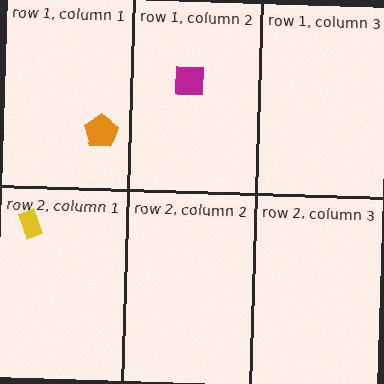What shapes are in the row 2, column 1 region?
The yellow rectangle.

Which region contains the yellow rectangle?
The row 2, column 1 region.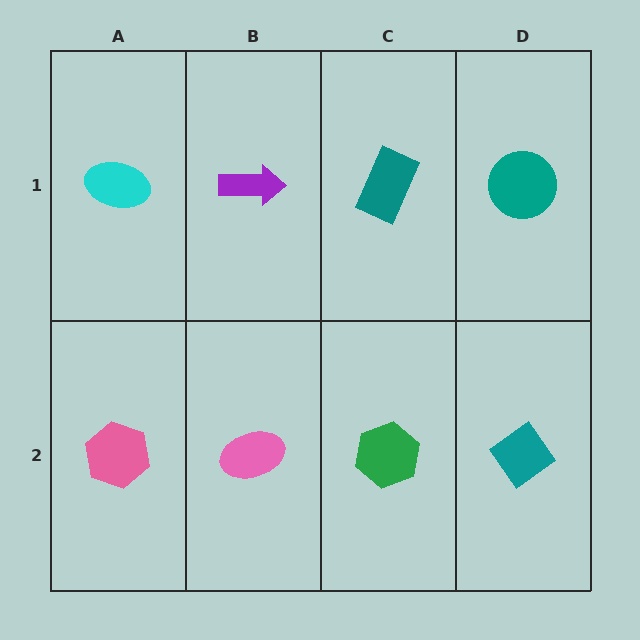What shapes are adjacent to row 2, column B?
A purple arrow (row 1, column B), a pink hexagon (row 2, column A), a green hexagon (row 2, column C).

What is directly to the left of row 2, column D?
A green hexagon.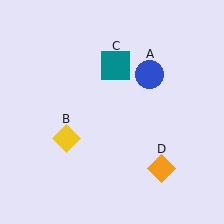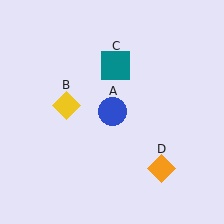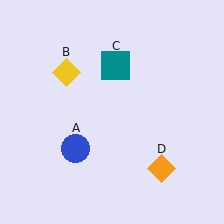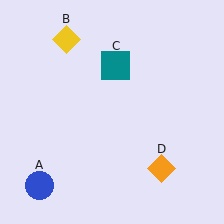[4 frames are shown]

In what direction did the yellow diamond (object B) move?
The yellow diamond (object B) moved up.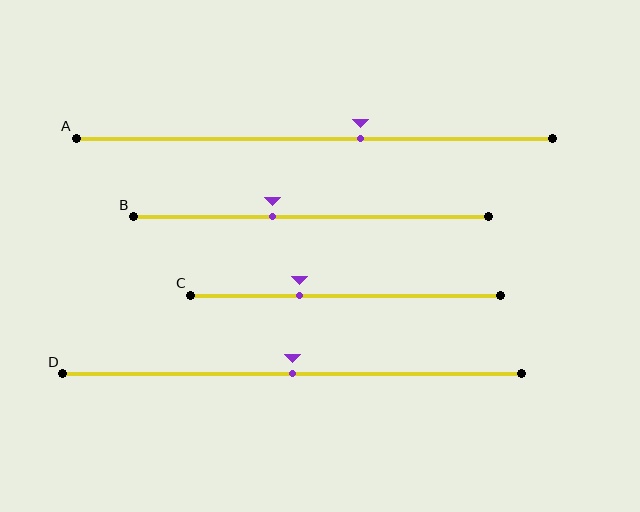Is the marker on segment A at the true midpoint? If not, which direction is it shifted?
No, the marker on segment A is shifted to the right by about 10% of the segment length.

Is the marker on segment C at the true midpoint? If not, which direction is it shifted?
No, the marker on segment C is shifted to the left by about 15% of the segment length.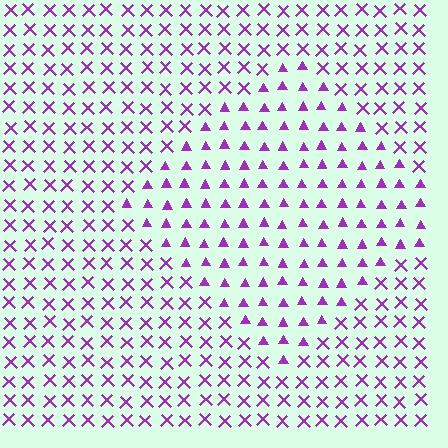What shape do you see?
I see a diamond.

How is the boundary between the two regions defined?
The boundary is defined by a change in element shape: triangles inside vs. X marks outside. All elements share the same color and spacing.